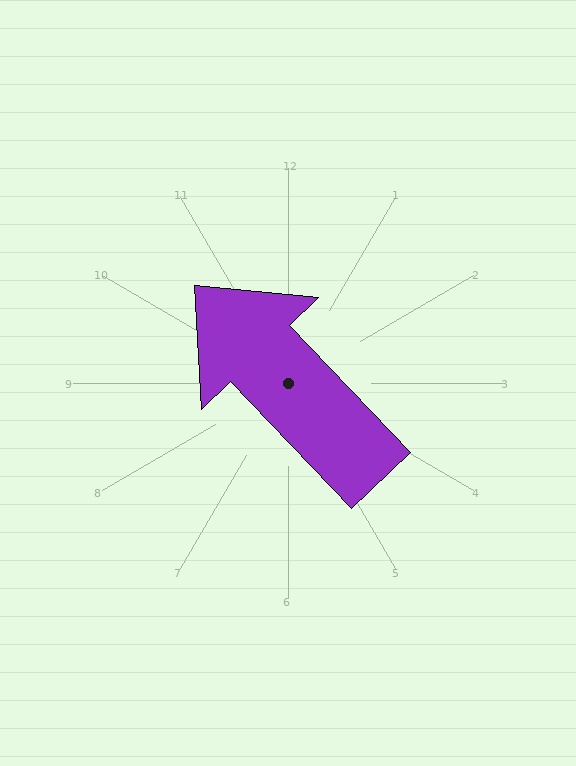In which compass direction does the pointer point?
Northwest.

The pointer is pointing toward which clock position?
Roughly 11 o'clock.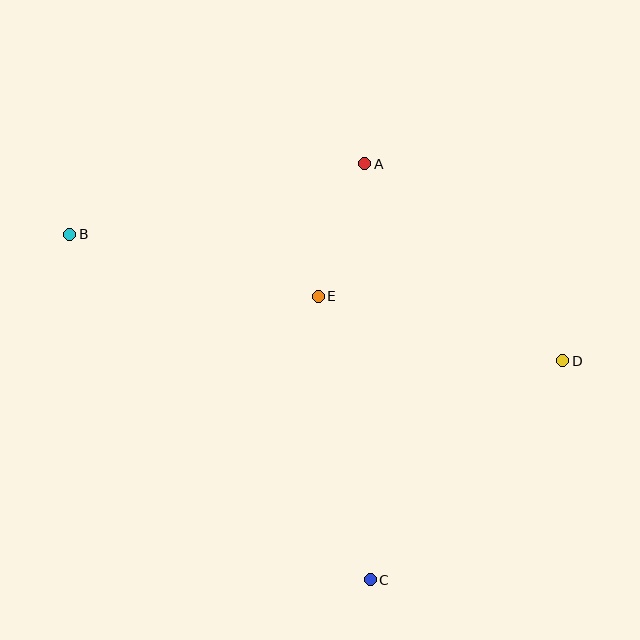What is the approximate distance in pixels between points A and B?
The distance between A and B is approximately 304 pixels.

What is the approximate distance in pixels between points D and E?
The distance between D and E is approximately 253 pixels.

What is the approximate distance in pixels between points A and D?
The distance between A and D is approximately 279 pixels.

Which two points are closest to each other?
Points A and E are closest to each other.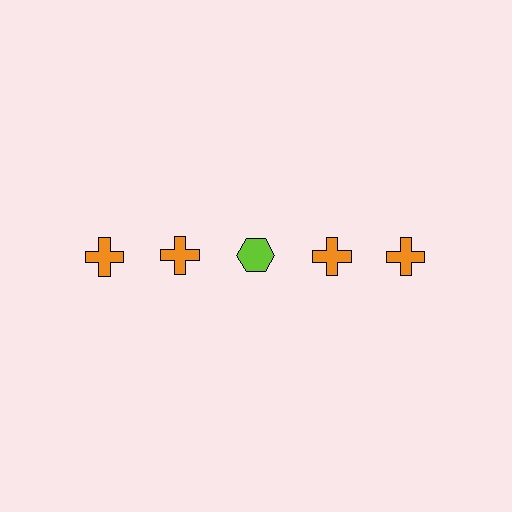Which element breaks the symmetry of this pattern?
The lime hexagon in the top row, center column breaks the symmetry. All other shapes are orange crosses.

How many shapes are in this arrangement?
There are 5 shapes arranged in a grid pattern.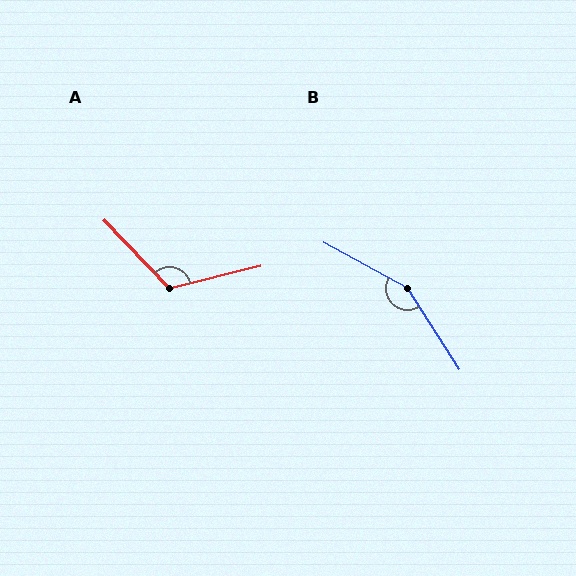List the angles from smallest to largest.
A (120°), B (151°).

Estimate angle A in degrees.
Approximately 120 degrees.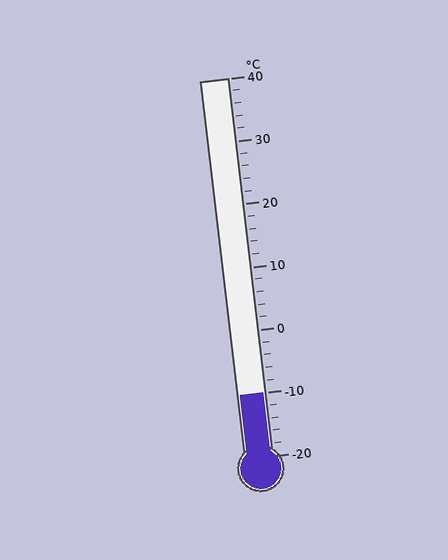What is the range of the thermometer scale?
The thermometer scale ranges from -20°C to 40°C.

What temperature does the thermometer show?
The thermometer shows approximately -10°C.